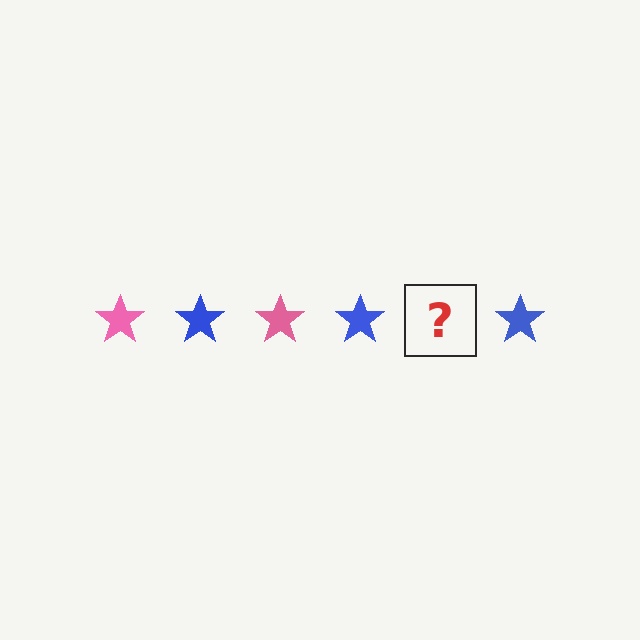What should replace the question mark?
The question mark should be replaced with a pink star.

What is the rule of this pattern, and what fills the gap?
The rule is that the pattern cycles through pink, blue stars. The gap should be filled with a pink star.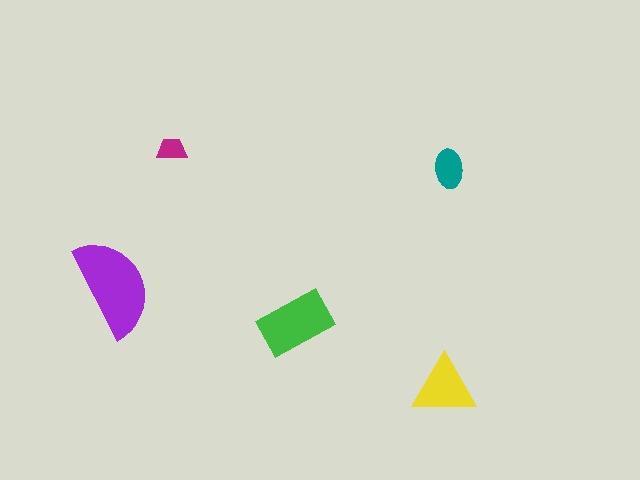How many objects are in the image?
There are 5 objects in the image.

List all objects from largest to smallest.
The purple semicircle, the green rectangle, the yellow triangle, the teal ellipse, the magenta trapezoid.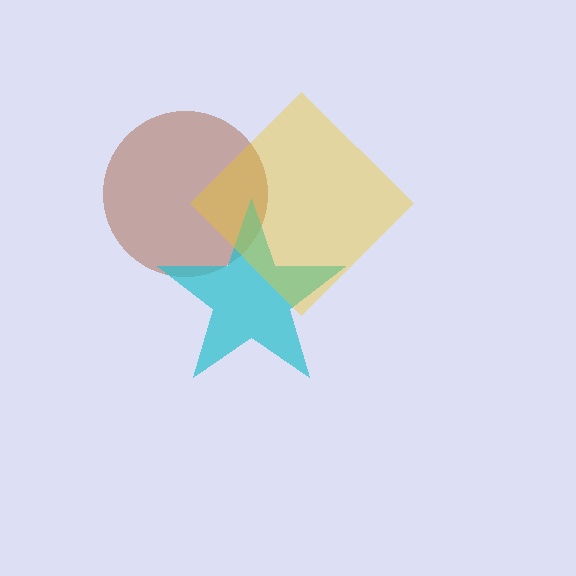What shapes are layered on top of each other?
The layered shapes are: a brown circle, a cyan star, a yellow diamond.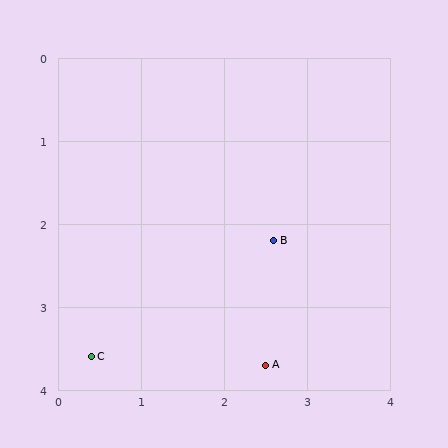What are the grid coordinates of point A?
Point A is at approximately (2.5, 3.7).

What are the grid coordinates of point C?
Point C is at approximately (0.4, 3.6).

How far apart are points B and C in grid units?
Points B and C are about 2.6 grid units apart.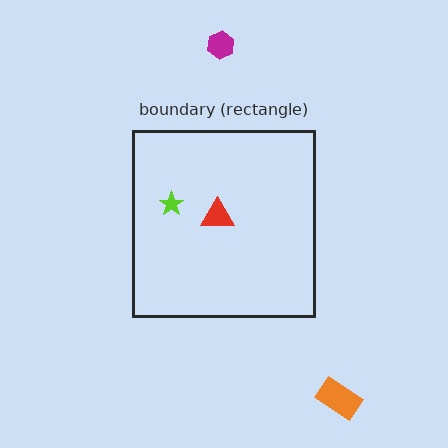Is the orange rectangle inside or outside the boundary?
Outside.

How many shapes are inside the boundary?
2 inside, 2 outside.